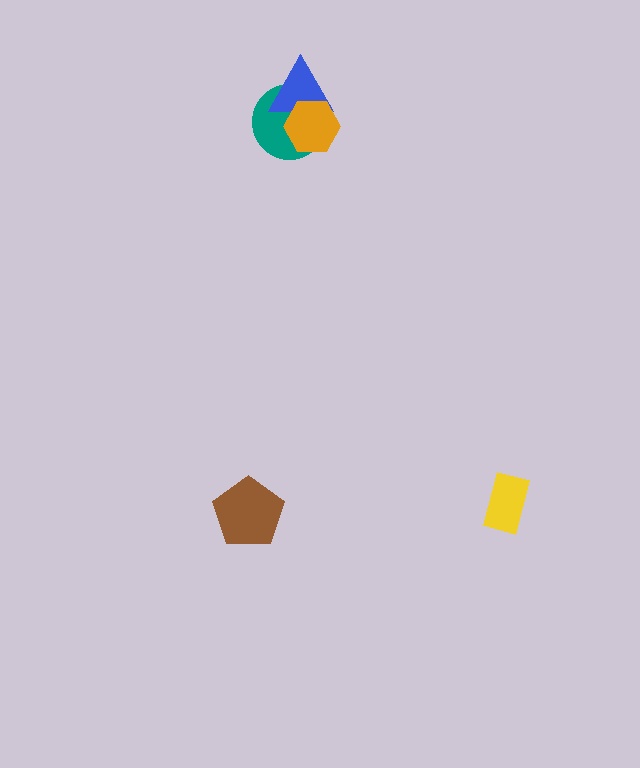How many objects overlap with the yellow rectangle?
0 objects overlap with the yellow rectangle.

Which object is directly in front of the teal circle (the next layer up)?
The blue triangle is directly in front of the teal circle.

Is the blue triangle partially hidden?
Yes, it is partially covered by another shape.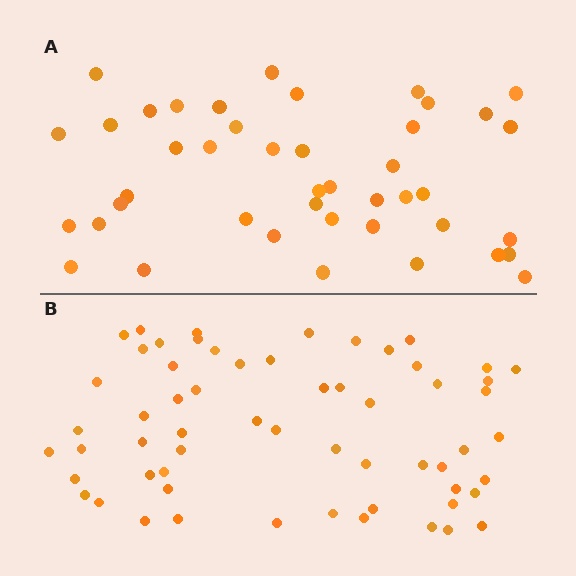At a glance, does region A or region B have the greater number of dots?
Region B (the bottom region) has more dots.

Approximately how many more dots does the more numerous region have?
Region B has approximately 15 more dots than region A.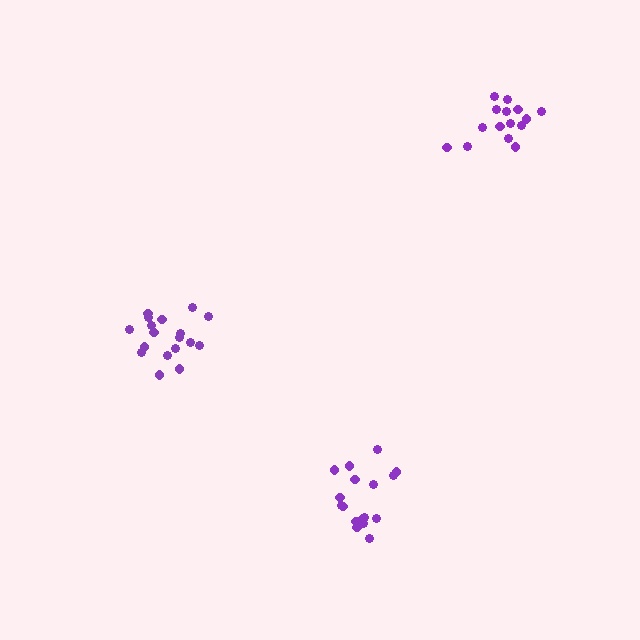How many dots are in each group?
Group 1: 17 dots, Group 2: 15 dots, Group 3: 18 dots (50 total).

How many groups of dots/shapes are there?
There are 3 groups.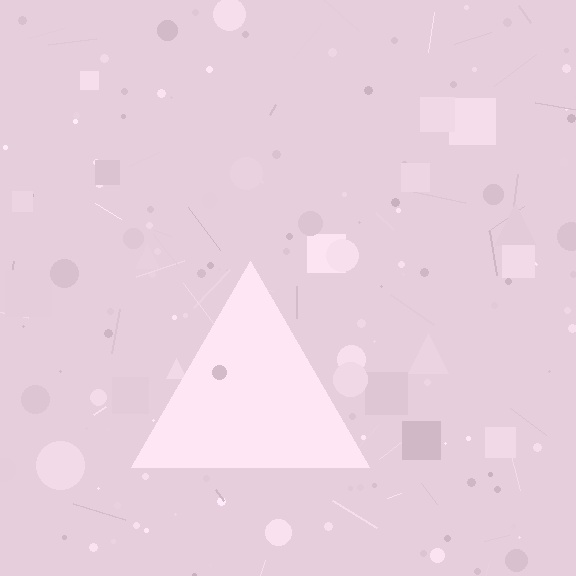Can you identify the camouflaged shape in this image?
The camouflaged shape is a triangle.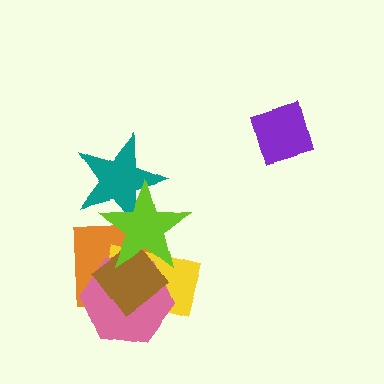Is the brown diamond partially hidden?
Yes, it is partially covered by another shape.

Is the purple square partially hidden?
No, no other shape covers it.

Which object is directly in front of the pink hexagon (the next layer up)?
The brown diamond is directly in front of the pink hexagon.